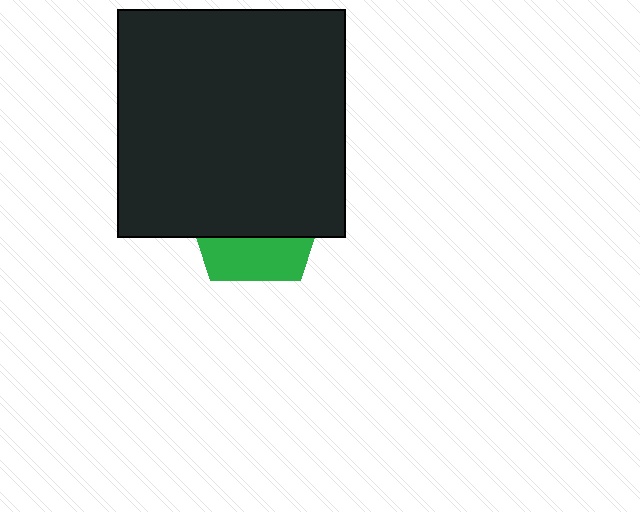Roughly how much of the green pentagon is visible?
A small part of it is visible (roughly 32%).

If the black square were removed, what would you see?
You would see the complete green pentagon.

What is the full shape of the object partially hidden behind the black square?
The partially hidden object is a green pentagon.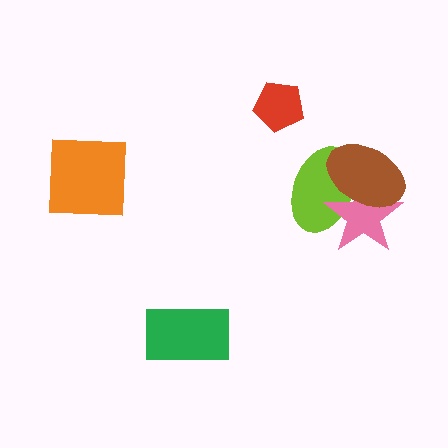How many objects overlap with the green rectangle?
0 objects overlap with the green rectangle.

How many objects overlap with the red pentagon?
0 objects overlap with the red pentagon.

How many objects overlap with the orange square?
0 objects overlap with the orange square.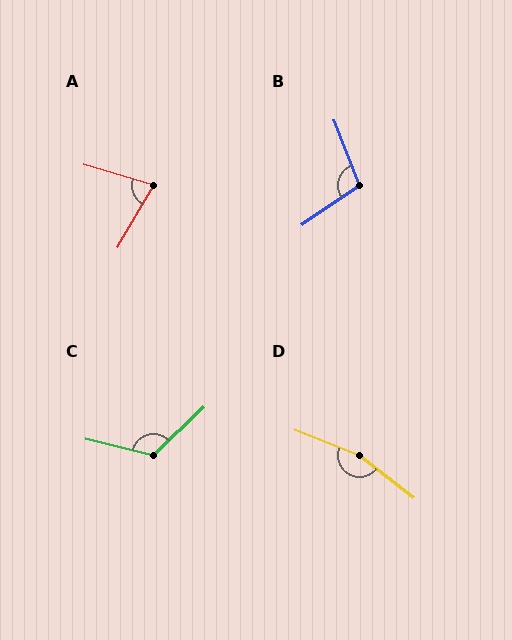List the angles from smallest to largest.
A (76°), B (103°), C (123°), D (163°).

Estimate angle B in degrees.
Approximately 103 degrees.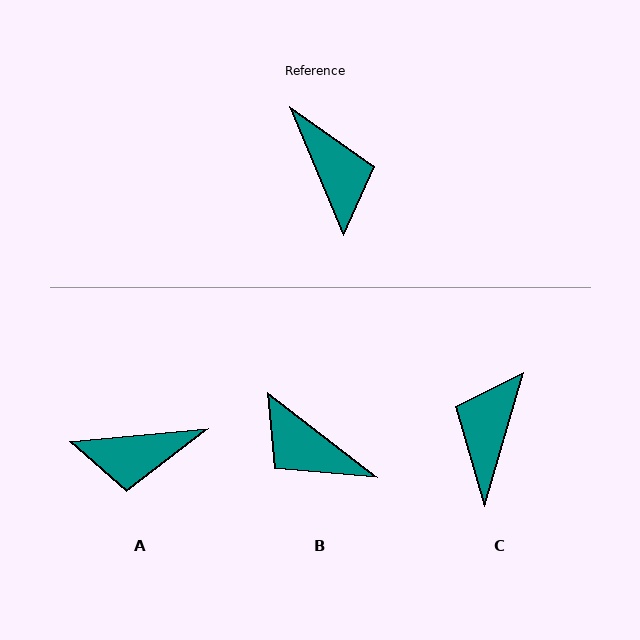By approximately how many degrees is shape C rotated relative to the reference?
Approximately 141 degrees counter-clockwise.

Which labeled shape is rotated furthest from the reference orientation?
B, about 150 degrees away.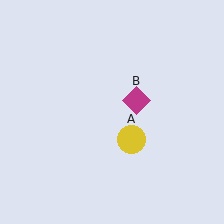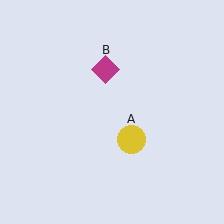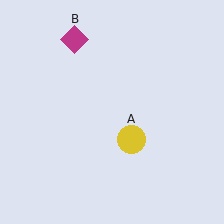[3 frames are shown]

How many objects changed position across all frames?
1 object changed position: magenta diamond (object B).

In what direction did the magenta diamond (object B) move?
The magenta diamond (object B) moved up and to the left.